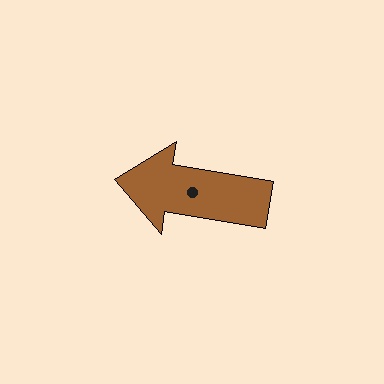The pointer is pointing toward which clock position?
Roughly 9 o'clock.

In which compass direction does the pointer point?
West.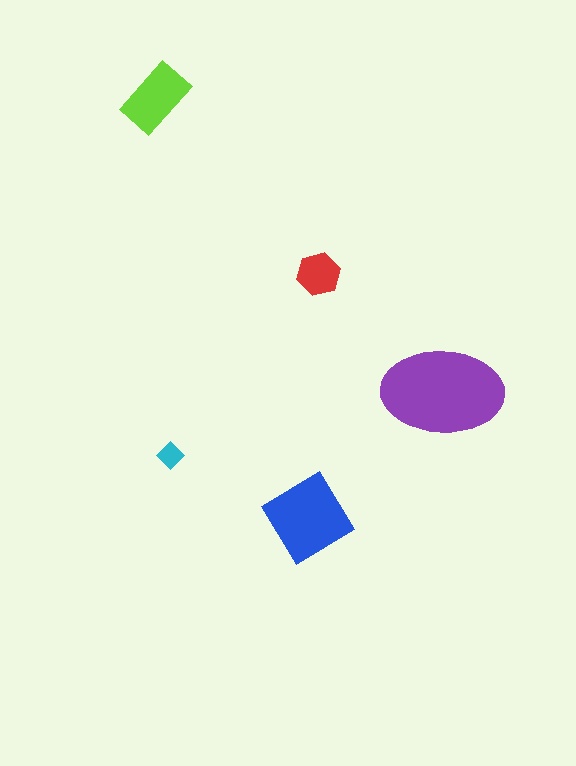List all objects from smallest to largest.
The cyan diamond, the red hexagon, the lime rectangle, the blue diamond, the purple ellipse.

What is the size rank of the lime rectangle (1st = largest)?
3rd.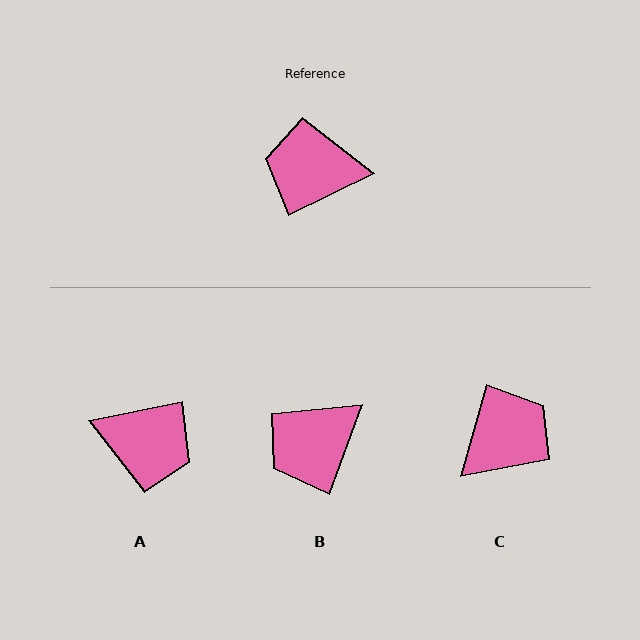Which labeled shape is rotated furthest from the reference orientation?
A, about 166 degrees away.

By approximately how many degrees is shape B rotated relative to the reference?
Approximately 44 degrees counter-clockwise.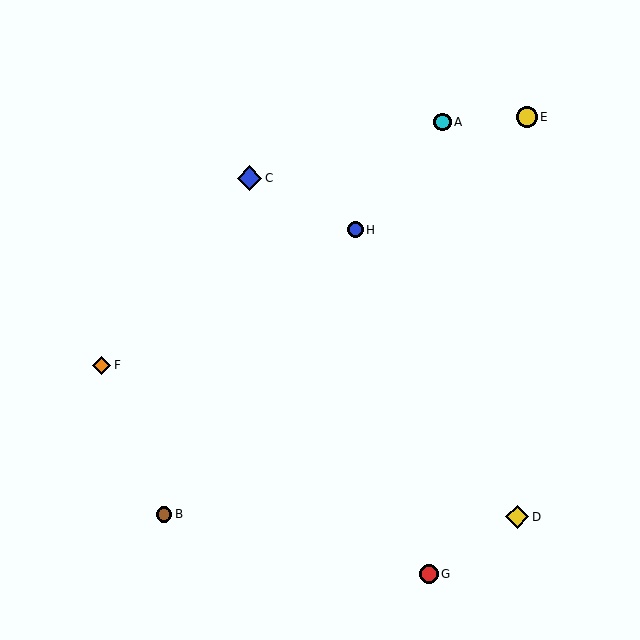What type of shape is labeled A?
Shape A is a cyan circle.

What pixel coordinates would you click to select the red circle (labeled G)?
Click at (429, 574) to select the red circle G.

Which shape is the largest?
The blue diamond (labeled C) is the largest.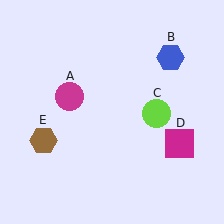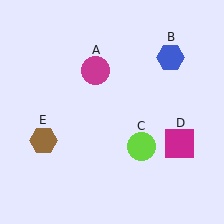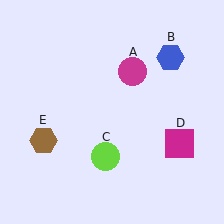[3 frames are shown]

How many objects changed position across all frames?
2 objects changed position: magenta circle (object A), lime circle (object C).